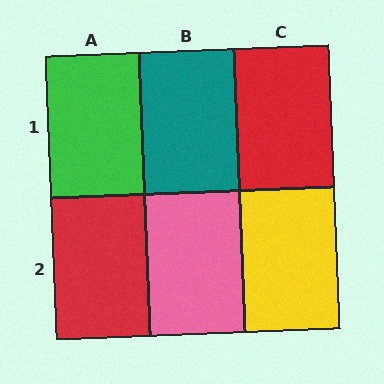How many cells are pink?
1 cell is pink.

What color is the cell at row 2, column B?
Pink.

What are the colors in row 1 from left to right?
Green, teal, red.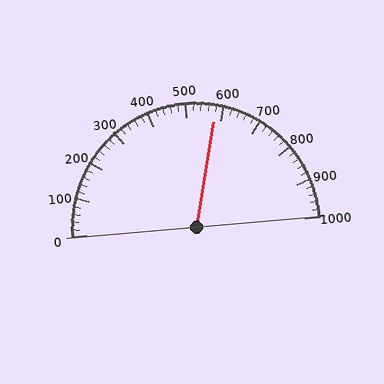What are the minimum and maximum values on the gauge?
The gauge ranges from 0 to 1000.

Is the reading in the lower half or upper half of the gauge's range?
The reading is in the upper half of the range (0 to 1000).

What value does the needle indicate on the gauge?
The needle indicates approximately 580.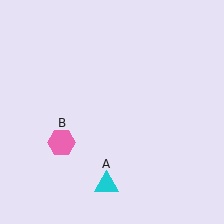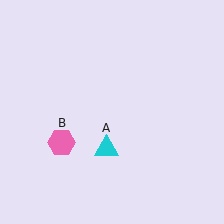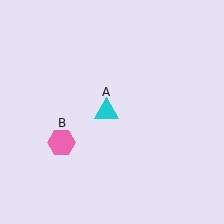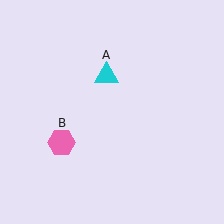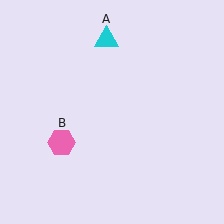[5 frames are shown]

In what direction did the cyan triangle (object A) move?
The cyan triangle (object A) moved up.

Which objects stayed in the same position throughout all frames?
Pink hexagon (object B) remained stationary.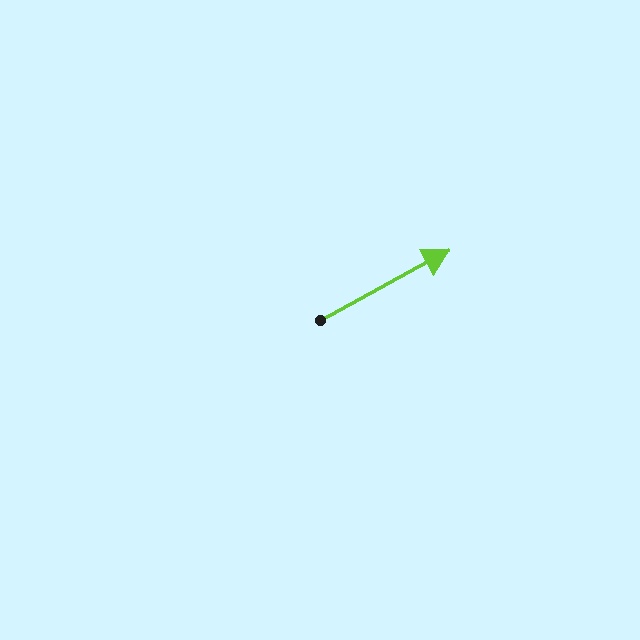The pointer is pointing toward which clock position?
Roughly 2 o'clock.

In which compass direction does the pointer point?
Northeast.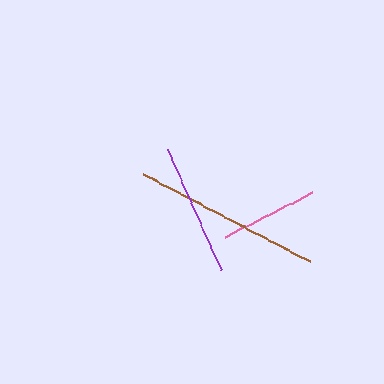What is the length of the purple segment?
The purple segment is approximately 132 pixels long.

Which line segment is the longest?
The brown line is the longest at approximately 189 pixels.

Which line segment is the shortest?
The pink line is the shortest at approximately 98 pixels.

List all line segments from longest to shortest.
From longest to shortest: brown, purple, pink.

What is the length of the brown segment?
The brown segment is approximately 189 pixels long.